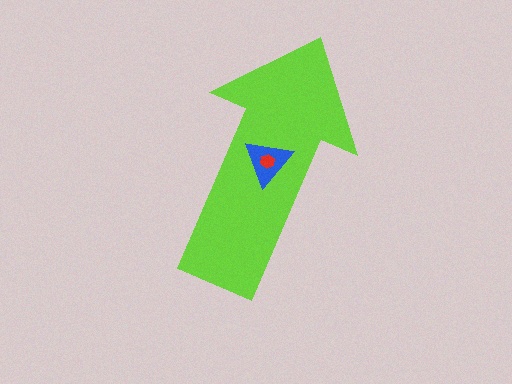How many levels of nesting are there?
3.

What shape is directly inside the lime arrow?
The blue triangle.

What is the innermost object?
The red hexagon.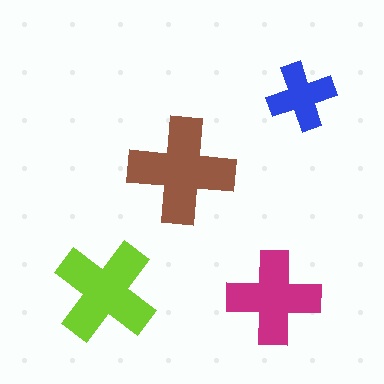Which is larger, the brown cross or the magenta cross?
The brown one.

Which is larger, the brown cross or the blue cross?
The brown one.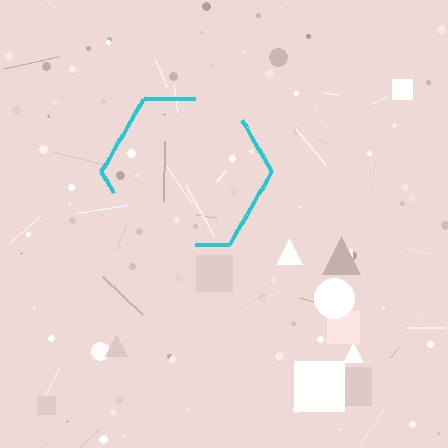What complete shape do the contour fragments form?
The contour fragments form a hexagon.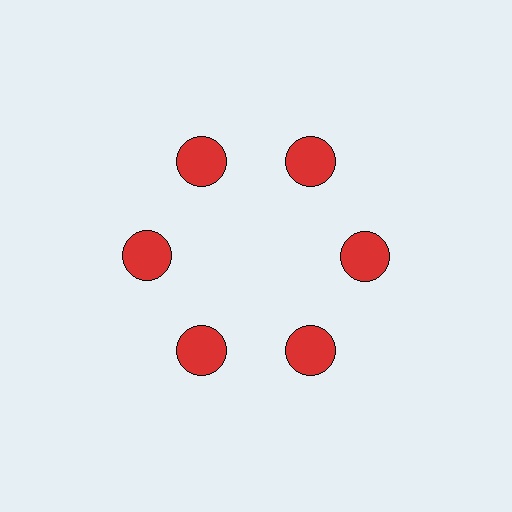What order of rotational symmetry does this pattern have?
This pattern has 6-fold rotational symmetry.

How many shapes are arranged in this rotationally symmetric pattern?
There are 6 shapes, arranged in 6 groups of 1.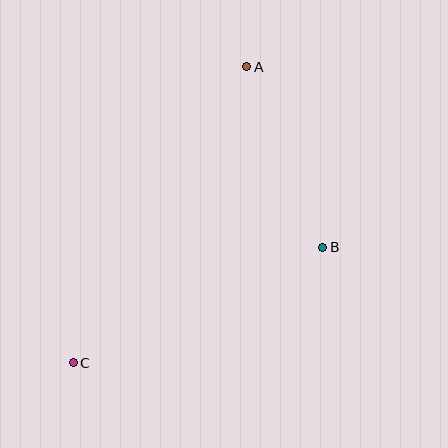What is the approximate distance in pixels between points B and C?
The distance between B and C is approximately 275 pixels.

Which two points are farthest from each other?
Points A and C are farthest from each other.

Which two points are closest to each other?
Points A and B are closest to each other.